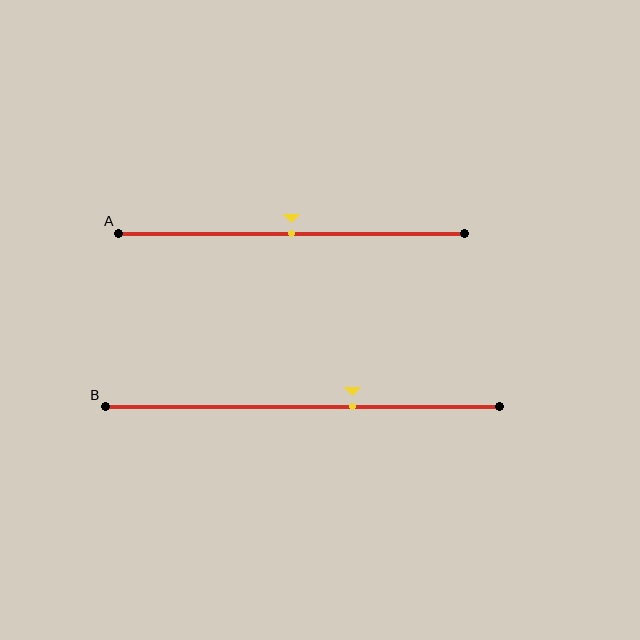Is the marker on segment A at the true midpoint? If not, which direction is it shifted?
Yes, the marker on segment A is at the true midpoint.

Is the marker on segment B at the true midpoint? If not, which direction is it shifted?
No, the marker on segment B is shifted to the right by about 13% of the segment length.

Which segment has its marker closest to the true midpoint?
Segment A has its marker closest to the true midpoint.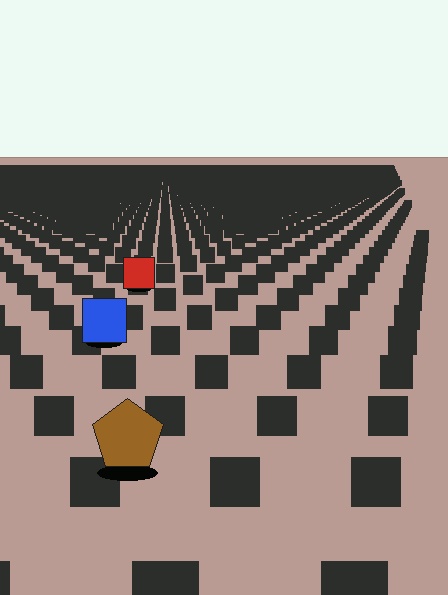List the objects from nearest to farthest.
From nearest to farthest: the brown pentagon, the blue square, the red square.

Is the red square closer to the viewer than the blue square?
No. The blue square is closer — you can tell from the texture gradient: the ground texture is coarser near it.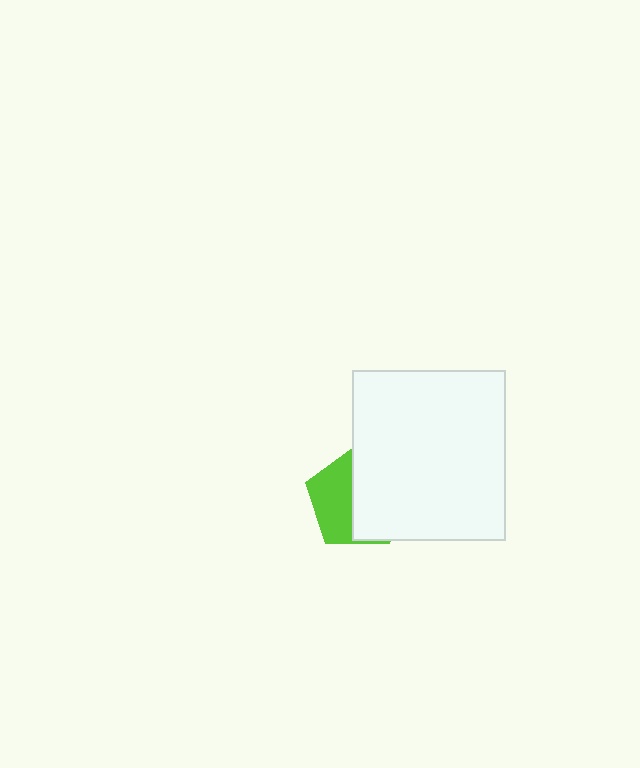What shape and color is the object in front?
The object in front is a white rectangle.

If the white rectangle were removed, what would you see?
You would see the complete lime pentagon.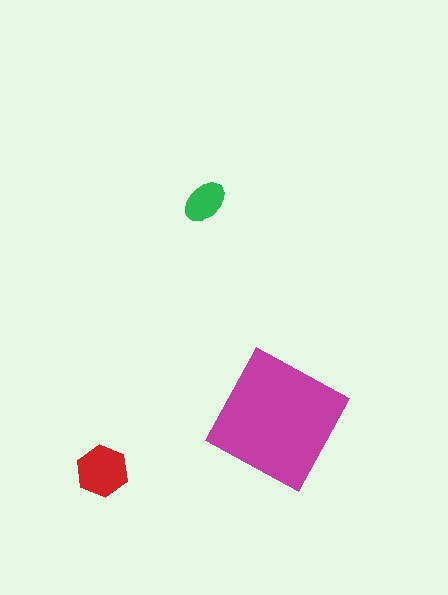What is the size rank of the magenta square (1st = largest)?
1st.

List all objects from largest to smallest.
The magenta square, the red hexagon, the green ellipse.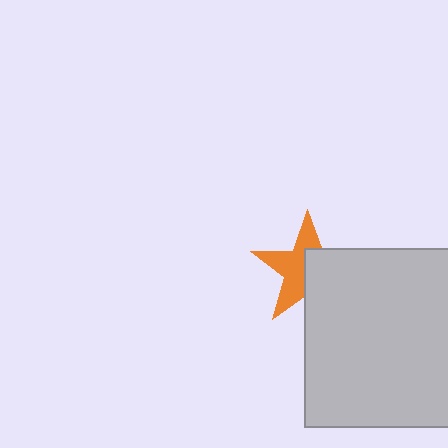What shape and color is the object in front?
The object in front is a light gray square.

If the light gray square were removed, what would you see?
You would see the complete orange star.